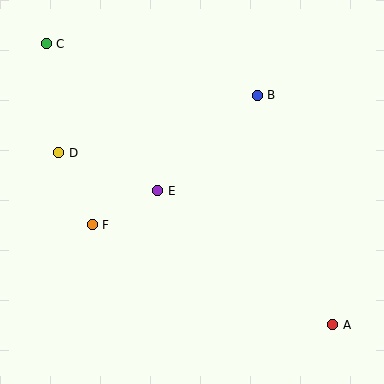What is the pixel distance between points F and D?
The distance between F and D is 80 pixels.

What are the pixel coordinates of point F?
Point F is at (92, 225).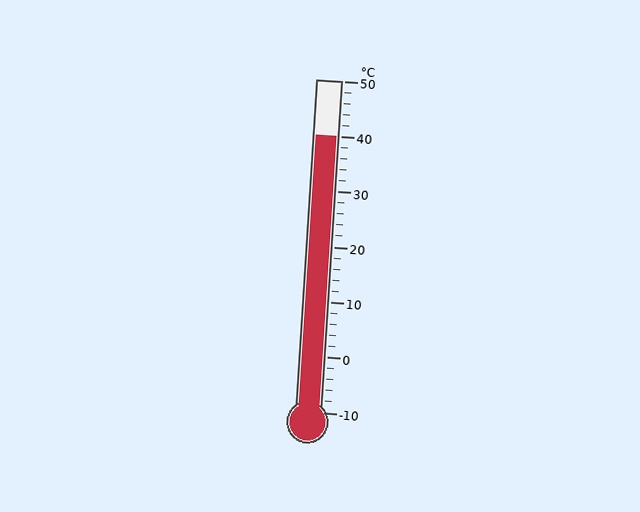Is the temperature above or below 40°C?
The temperature is at 40°C.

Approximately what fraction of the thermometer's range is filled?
The thermometer is filled to approximately 85% of its range.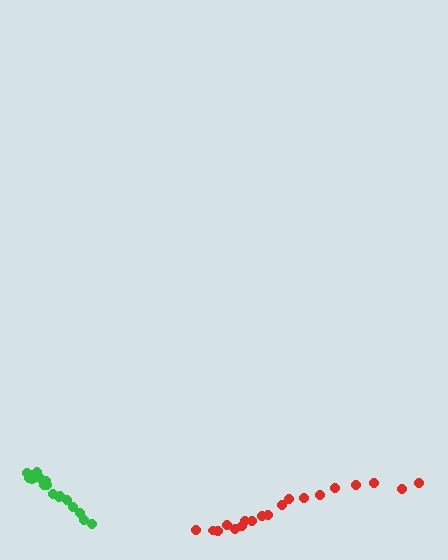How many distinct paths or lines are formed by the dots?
There are 2 distinct paths.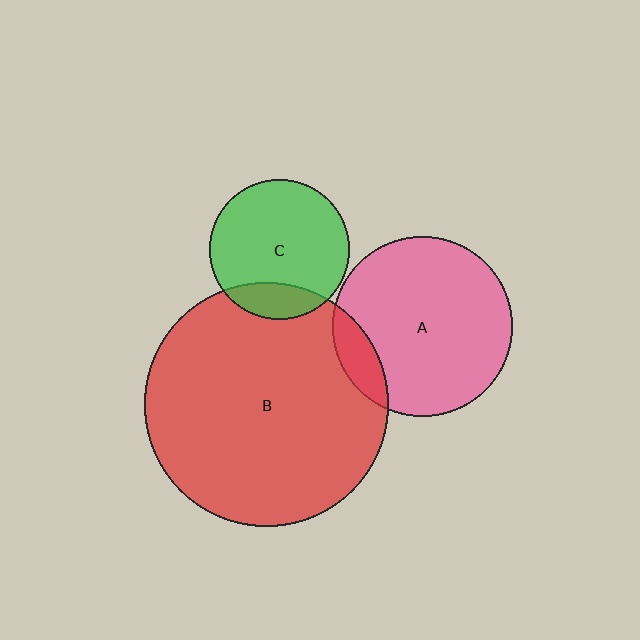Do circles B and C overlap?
Yes.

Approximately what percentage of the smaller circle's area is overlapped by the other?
Approximately 15%.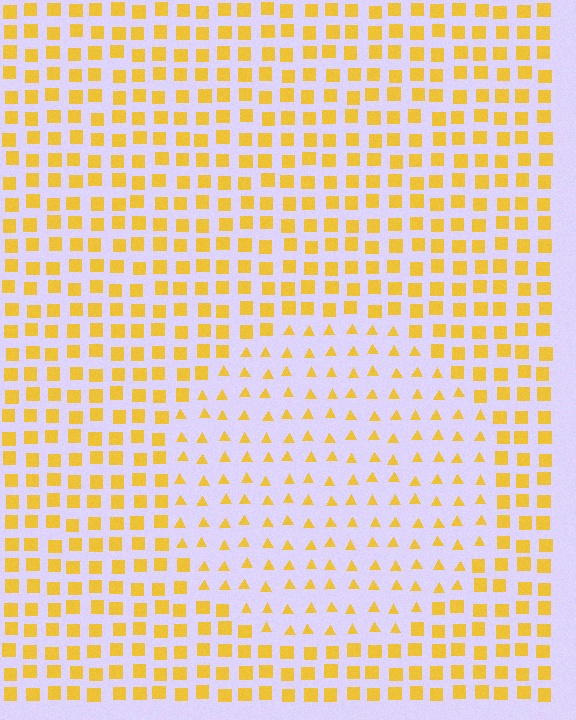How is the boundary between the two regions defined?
The boundary is defined by a change in element shape: triangles inside vs. squares outside. All elements share the same color and spacing.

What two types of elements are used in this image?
The image uses triangles inside the circle region and squares outside it.